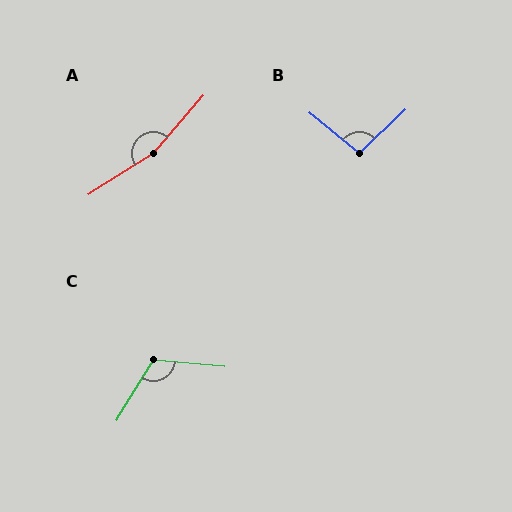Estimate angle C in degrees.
Approximately 116 degrees.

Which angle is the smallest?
B, at approximately 96 degrees.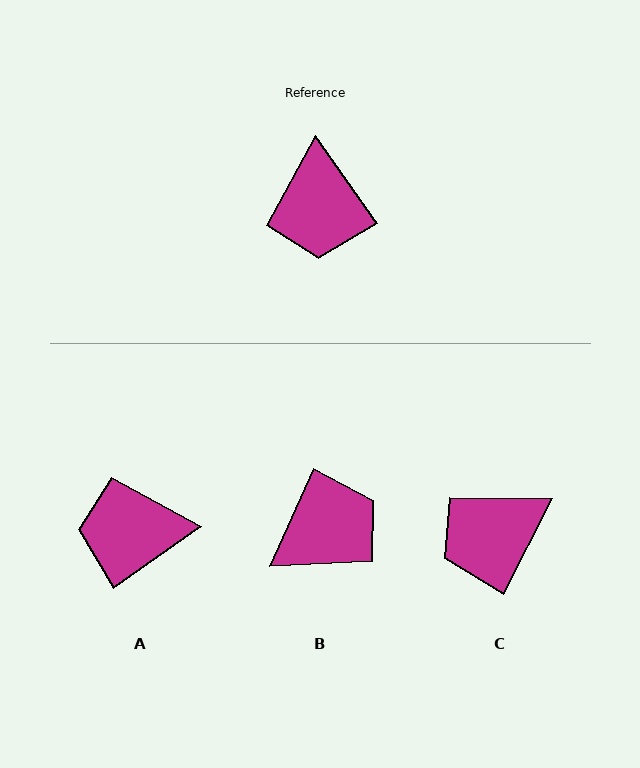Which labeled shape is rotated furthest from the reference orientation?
B, about 121 degrees away.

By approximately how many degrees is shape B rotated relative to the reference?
Approximately 121 degrees counter-clockwise.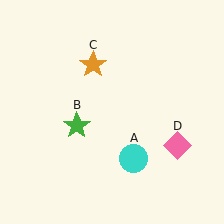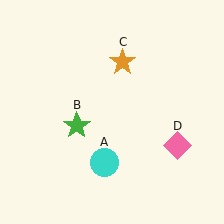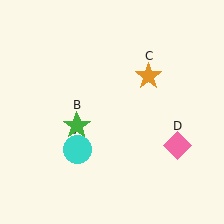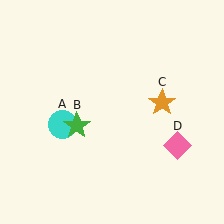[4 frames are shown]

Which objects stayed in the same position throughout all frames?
Green star (object B) and pink diamond (object D) remained stationary.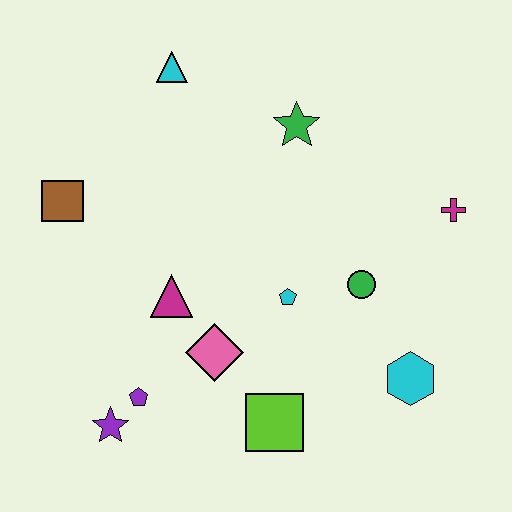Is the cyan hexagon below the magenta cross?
Yes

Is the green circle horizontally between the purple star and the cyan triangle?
No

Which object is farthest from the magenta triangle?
The magenta cross is farthest from the magenta triangle.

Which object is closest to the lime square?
The pink diamond is closest to the lime square.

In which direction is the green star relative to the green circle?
The green star is above the green circle.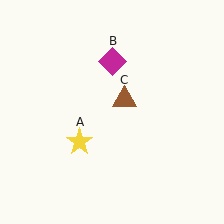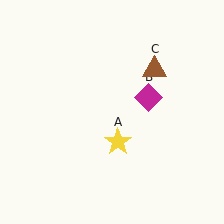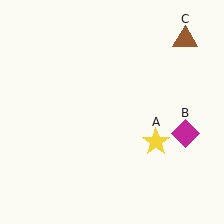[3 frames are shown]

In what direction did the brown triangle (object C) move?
The brown triangle (object C) moved up and to the right.